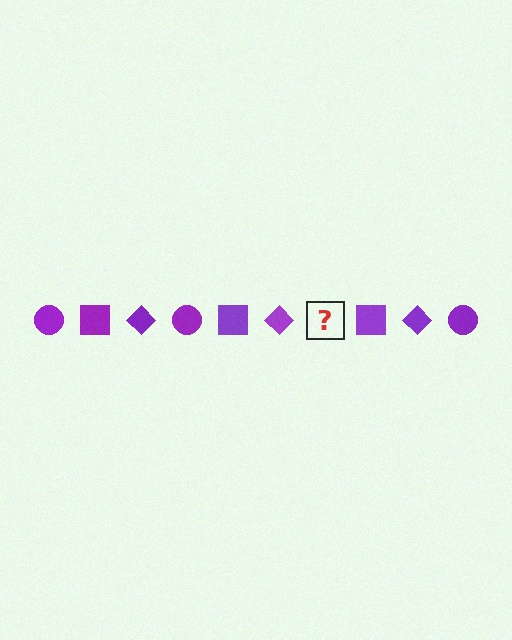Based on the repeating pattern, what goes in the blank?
The blank should be a purple circle.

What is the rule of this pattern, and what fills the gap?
The rule is that the pattern cycles through circle, square, diamond shapes in purple. The gap should be filled with a purple circle.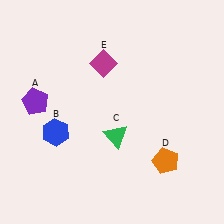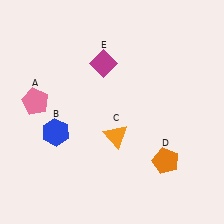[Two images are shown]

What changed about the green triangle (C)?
In Image 1, C is green. In Image 2, it changed to orange.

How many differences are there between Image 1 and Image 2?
There are 2 differences between the two images.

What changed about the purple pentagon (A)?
In Image 1, A is purple. In Image 2, it changed to pink.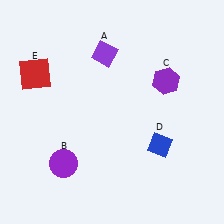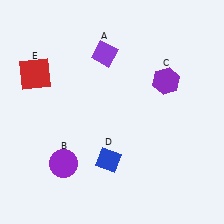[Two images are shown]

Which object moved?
The blue diamond (D) moved left.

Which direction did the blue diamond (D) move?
The blue diamond (D) moved left.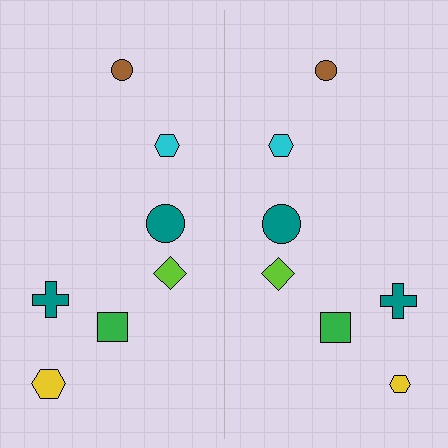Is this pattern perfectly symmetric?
No, the pattern is not perfectly symmetric. The yellow hexagon on the right side has a different size than its mirror counterpart.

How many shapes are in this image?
There are 14 shapes in this image.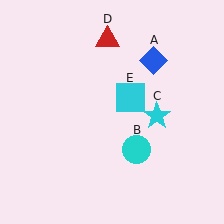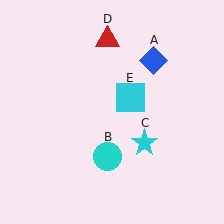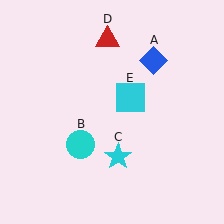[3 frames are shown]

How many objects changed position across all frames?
2 objects changed position: cyan circle (object B), cyan star (object C).